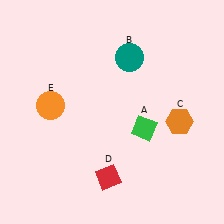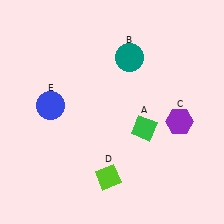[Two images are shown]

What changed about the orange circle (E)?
In Image 1, E is orange. In Image 2, it changed to blue.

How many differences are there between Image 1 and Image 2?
There are 3 differences between the two images.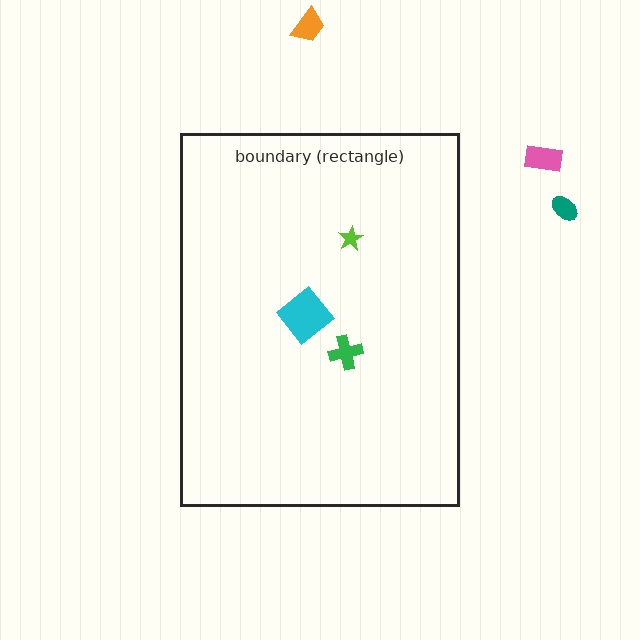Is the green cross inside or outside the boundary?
Inside.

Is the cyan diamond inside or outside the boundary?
Inside.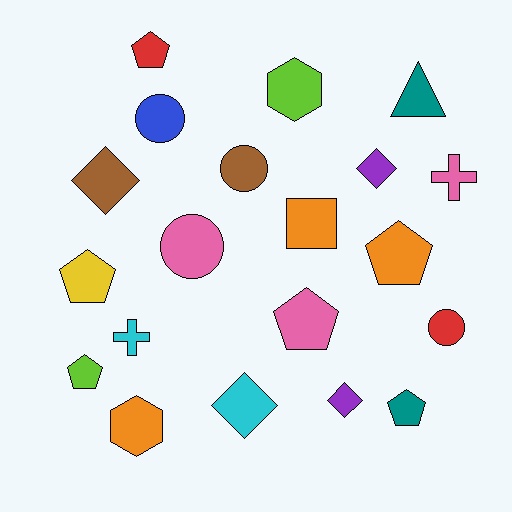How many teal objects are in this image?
There are 2 teal objects.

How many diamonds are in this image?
There are 4 diamonds.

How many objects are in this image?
There are 20 objects.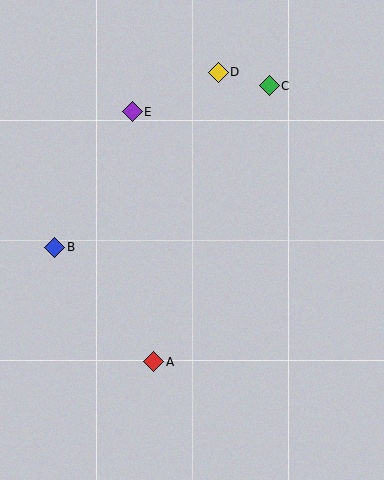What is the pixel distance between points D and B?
The distance between D and B is 239 pixels.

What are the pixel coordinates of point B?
Point B is at (55, 247).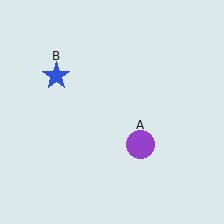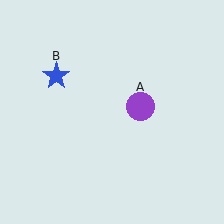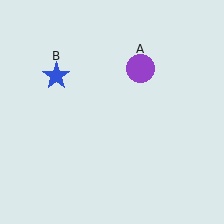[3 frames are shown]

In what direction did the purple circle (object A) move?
The purple circle (object A) moved up.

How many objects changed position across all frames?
1 object changed position: purple circle (object A).